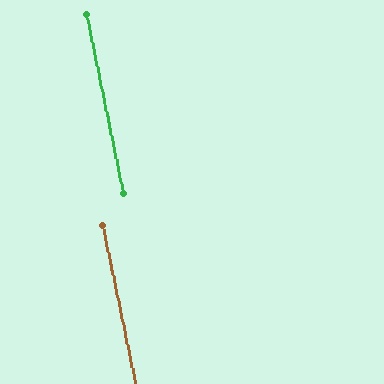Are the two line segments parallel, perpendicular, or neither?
Parallel — their directions differ by only 0.1°.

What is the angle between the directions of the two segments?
Approximately 0 degrees.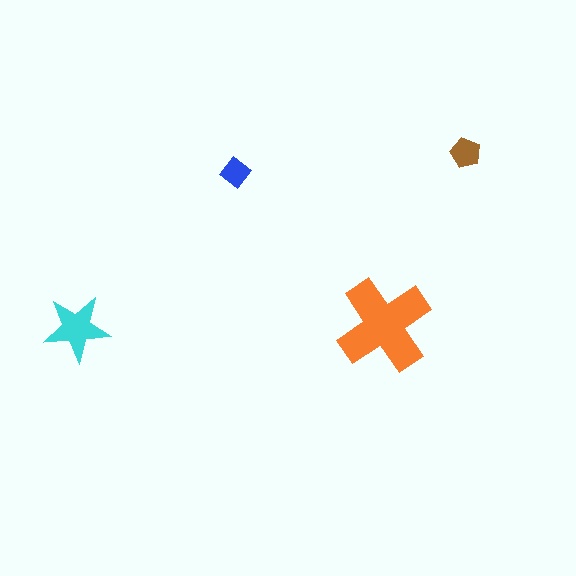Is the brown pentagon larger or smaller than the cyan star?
Smaller.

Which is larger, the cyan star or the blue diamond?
The cyan star.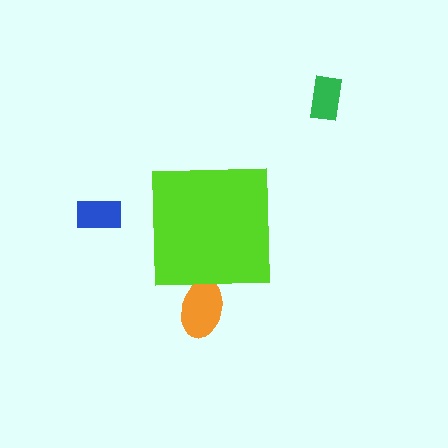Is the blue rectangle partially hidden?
No, the blue rectangle is fully visible.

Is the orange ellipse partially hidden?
Yes, the orange ellipse is partially hidden behind the lime square.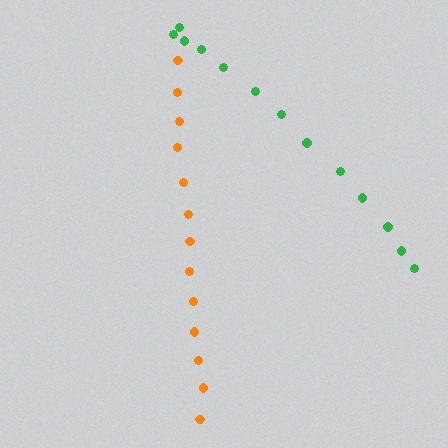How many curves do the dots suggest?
There are 2 distinct paths.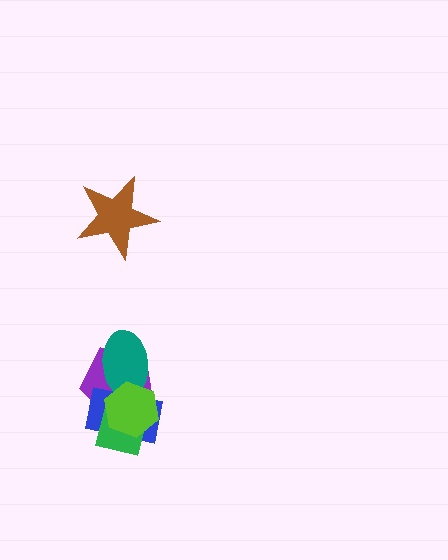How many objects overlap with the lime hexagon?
4 objects overlap with the lime hexagon.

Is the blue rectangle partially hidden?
Yes, it is partially covered by another shape.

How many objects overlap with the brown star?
0 objects overlap with the brown star.